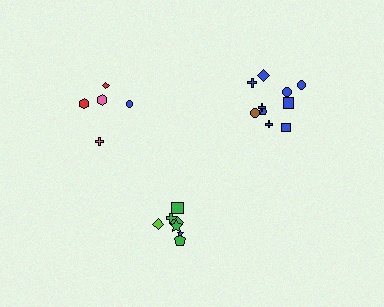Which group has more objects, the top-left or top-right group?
The top-right group.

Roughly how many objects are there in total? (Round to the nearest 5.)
Roughly 20 objects in total.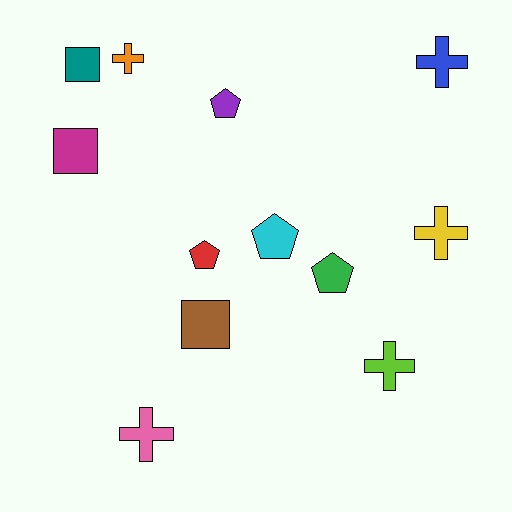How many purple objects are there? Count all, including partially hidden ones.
There is 1 purple object.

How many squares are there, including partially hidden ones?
There are 3 squares.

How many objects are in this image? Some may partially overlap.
There are 12 objects.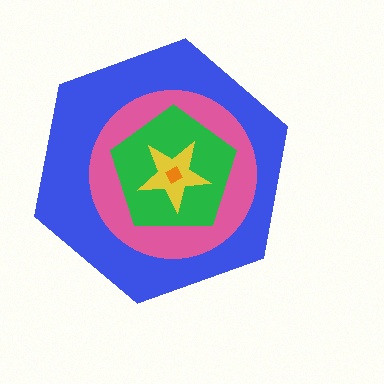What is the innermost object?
The orange diamond.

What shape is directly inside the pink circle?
The green pentagon.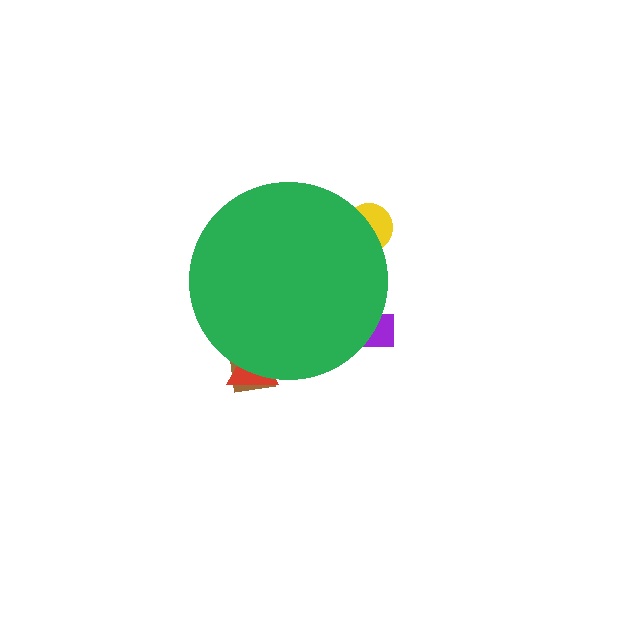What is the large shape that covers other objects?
A green circle.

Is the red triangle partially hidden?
Yes, the red triangle is partially hidden behind the green circle.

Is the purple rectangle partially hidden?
Yes, the purple rectangle is partially hidden behind the green circle.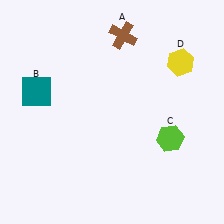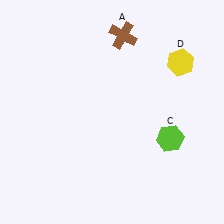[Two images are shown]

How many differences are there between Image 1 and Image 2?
There is 1 difference between the two images.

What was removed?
The teal square (B) was removed in Image 2.